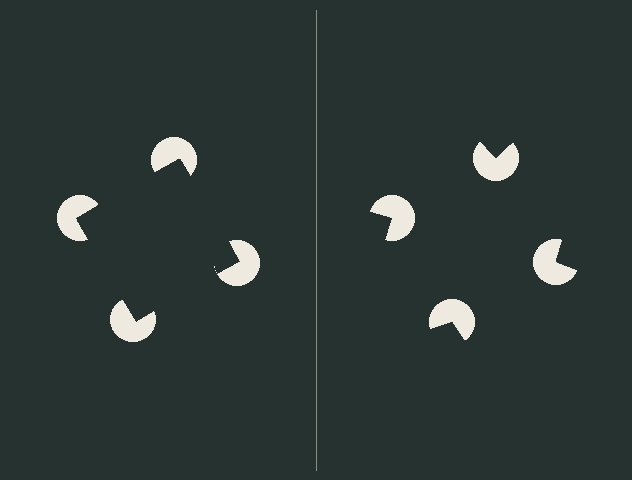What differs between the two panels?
The pac-man discs are positioned identically on both sides; only the wedge orientations differ. On the left they align to a square; on the right they are misaligned.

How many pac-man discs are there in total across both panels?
8 — 4 on each side.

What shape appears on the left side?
An illusory square.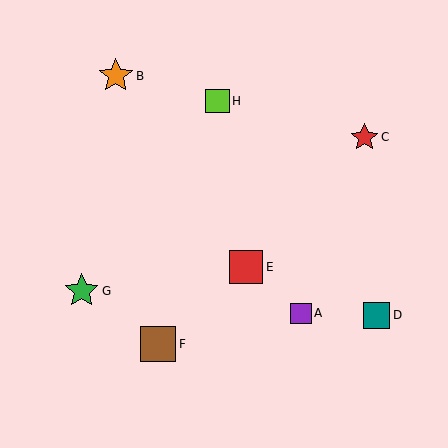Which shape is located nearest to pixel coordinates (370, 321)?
The teal square (labeled D) at (376, 315) is nearest to that location.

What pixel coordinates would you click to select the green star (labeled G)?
Click at (82, 291) to select the green star G.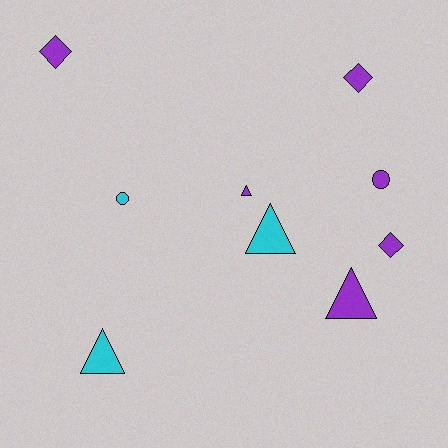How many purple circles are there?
There is 1 purple circle.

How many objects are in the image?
There are 9 objects.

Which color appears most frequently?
Purple, with 6 objects.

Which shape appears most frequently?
Triangle, with 4 objects.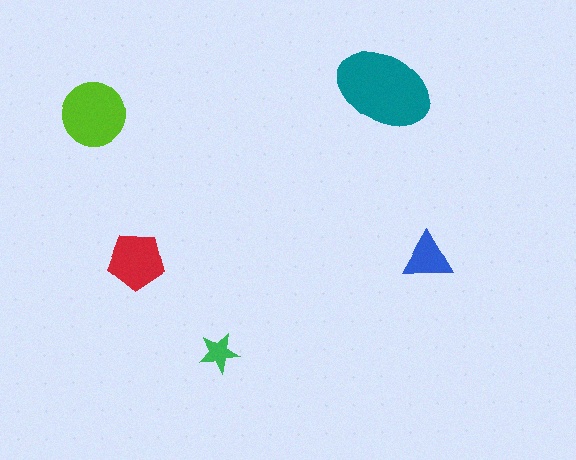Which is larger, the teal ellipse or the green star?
The teal ellipse.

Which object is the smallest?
The green star.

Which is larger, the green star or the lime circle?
The lime circle.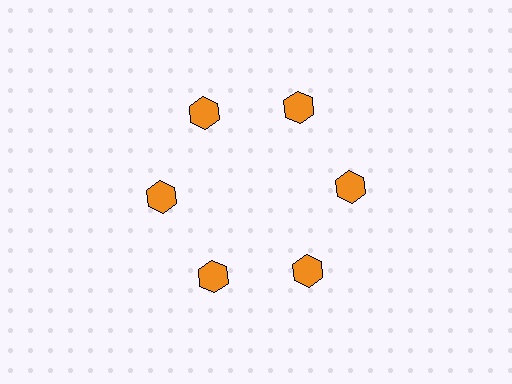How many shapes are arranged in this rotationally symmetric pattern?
There are 6 shapes, arranged in 6 groups of 1.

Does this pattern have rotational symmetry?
Yes, this pattern has 6-fold rotational symmetry. It looks the same after rotating 60 degrees around the center.